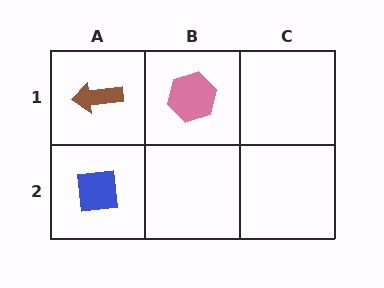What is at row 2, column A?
A blue square.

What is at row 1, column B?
A pink hexagon.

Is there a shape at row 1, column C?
No, that cell is empty.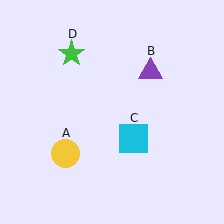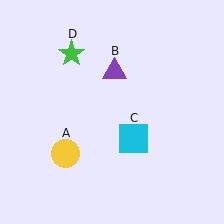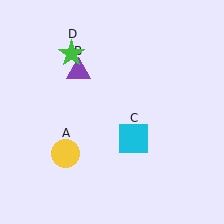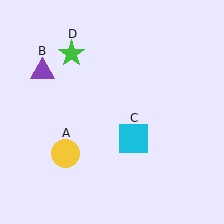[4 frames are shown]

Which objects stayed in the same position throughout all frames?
Yellow circle (object A) and cyan square (object C) and green star (object D) remained stationary.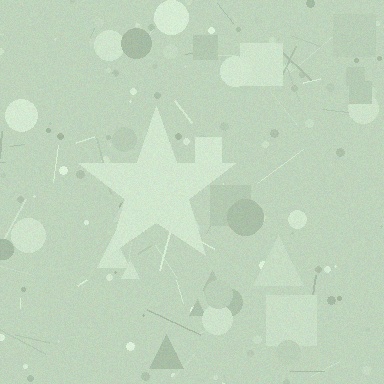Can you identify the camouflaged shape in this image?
The camouflaged shape is a star.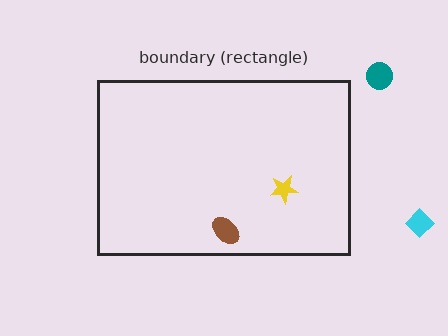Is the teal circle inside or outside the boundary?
Outside.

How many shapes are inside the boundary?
2 inside, 2 outside.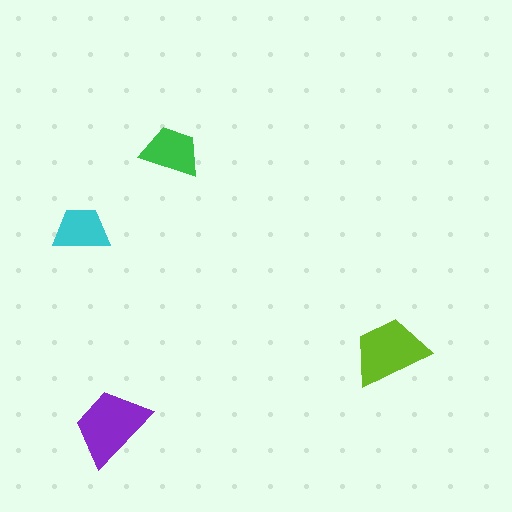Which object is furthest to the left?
The cyan trapezoid is leftmost.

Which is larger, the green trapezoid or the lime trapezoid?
The lime one.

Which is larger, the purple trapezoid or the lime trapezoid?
The purple one.